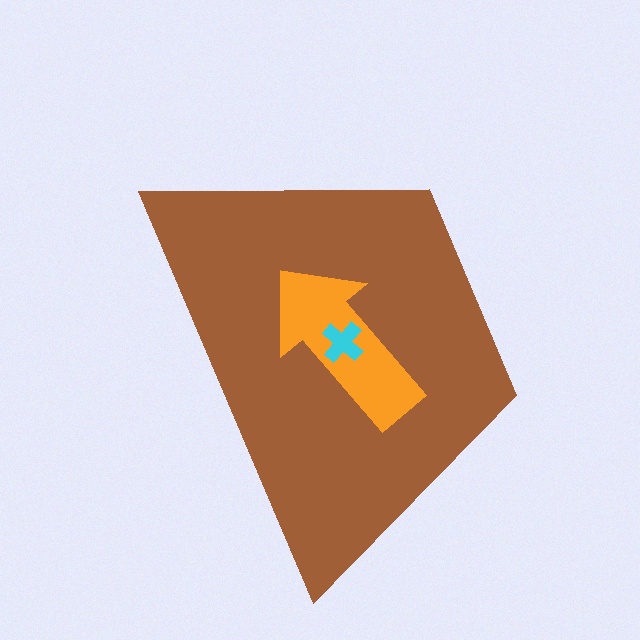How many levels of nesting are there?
3.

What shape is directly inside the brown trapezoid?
The orange arrow.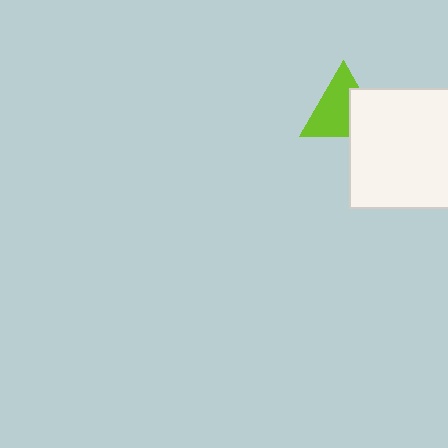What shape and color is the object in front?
The object in front is a white square.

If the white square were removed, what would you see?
You would see the complete lime triangle.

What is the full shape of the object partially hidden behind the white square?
The partially hidden object is a lime triangle.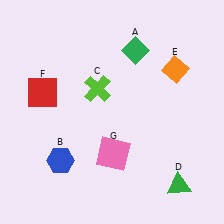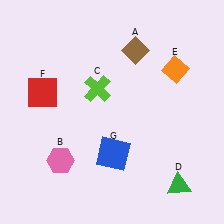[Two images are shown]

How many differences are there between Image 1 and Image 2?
There are 3 differences between the two images.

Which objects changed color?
A changed from green to brown. B changed from blue to pink. G changed from pink to blue.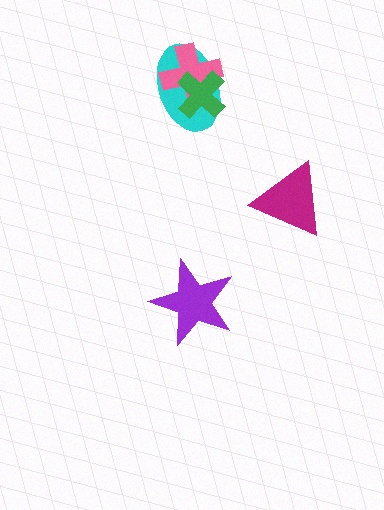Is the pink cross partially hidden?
Yes, it is partially covered by another shape.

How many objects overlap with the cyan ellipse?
2 objects overlap with the cyan ellipse.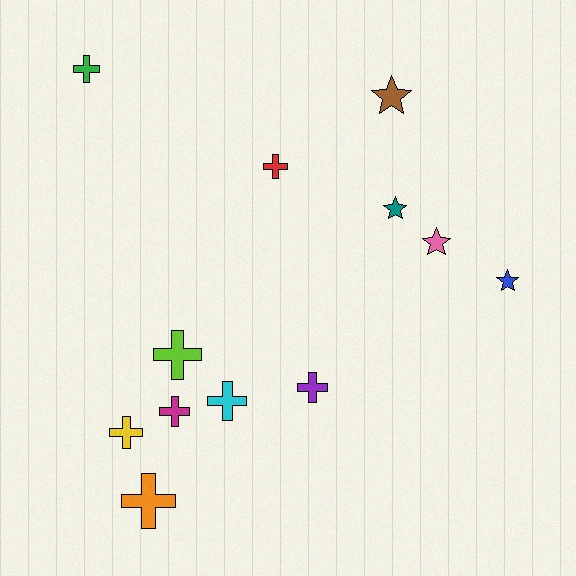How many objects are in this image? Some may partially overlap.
There are 12 objects.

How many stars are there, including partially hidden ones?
There are 4 stars.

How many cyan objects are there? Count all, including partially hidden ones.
There is 1 cyan object.